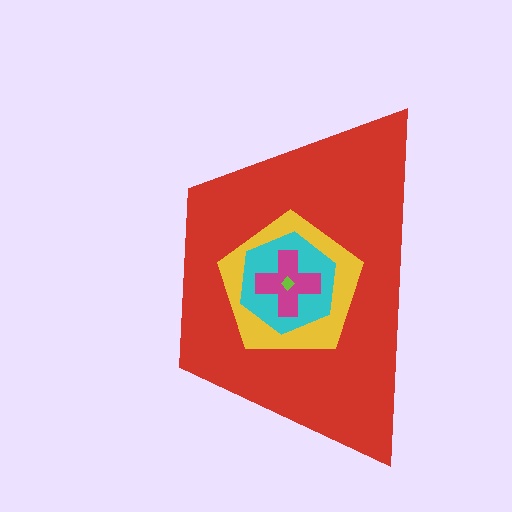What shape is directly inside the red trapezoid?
The yellow pentagon.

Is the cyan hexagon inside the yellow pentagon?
Yes.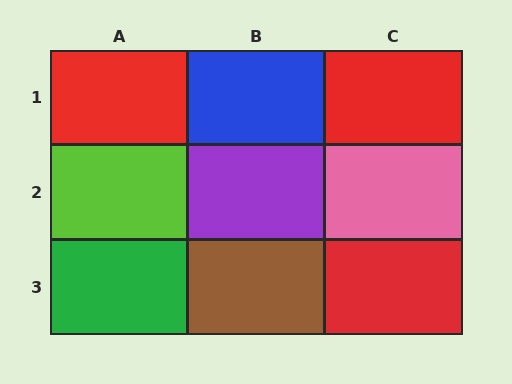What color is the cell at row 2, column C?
Pink.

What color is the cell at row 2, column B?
Purple.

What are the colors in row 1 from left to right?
Red, blue, red.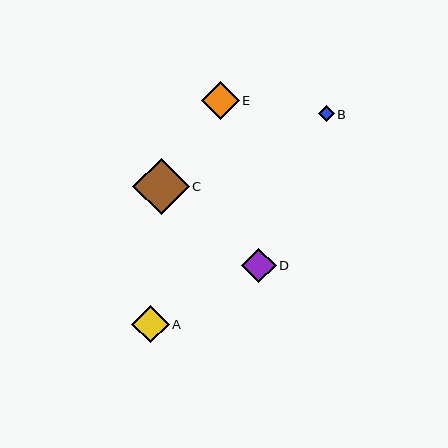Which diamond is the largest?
Diamond C is the largest with a size of approximately 56 pixels.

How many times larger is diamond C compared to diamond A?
Diamond C is approximately 1.5 times the size of diamond A.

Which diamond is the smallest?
Diamond B is the smallest with a size of approximately 16 pixels.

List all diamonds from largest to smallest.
From largest to smallest: C, A, E, D, B.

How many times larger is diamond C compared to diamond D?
Diamond C is approximately 1.6 times the size of diamond D.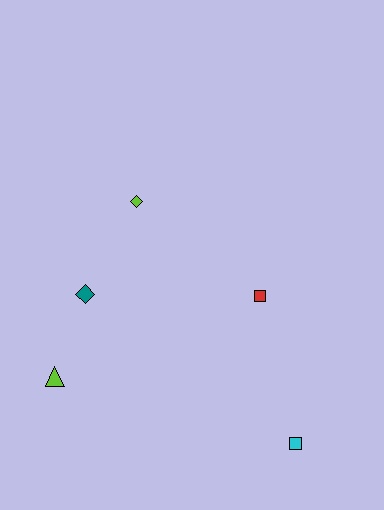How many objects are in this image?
There are 5 objects.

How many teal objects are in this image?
There is 1 teal object.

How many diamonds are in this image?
There are 2 diamonds.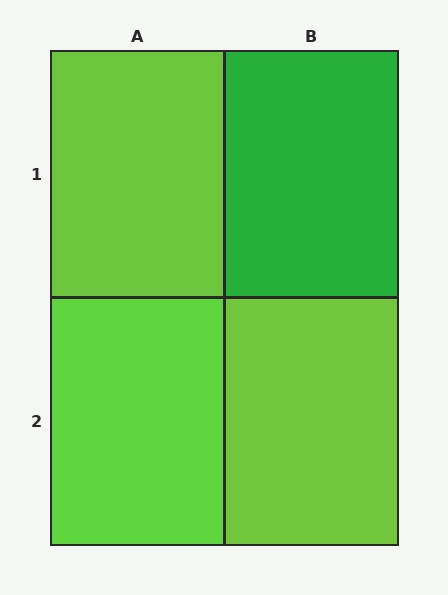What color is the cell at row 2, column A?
Lime.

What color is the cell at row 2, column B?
Lime.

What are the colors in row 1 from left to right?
Lime, green.